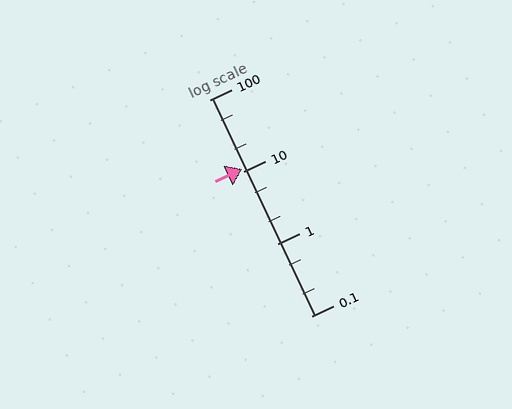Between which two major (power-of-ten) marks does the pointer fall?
The pointer is between 10 and 100.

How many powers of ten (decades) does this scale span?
The scale spans 3 decades, from 0.1 to 100.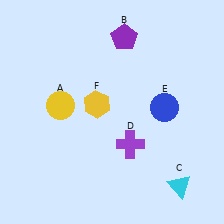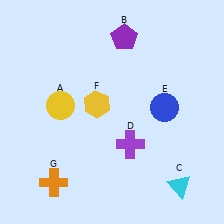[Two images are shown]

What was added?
An orange cross (G) was added in Image 2.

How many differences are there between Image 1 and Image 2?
There is 1 difference between the two images.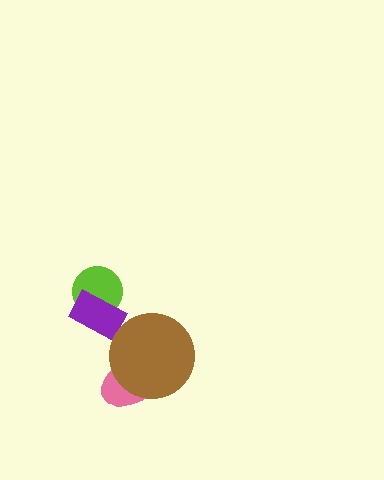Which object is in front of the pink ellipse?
The brown circle is in front of the pink ellipse.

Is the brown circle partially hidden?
No, no other shape covers it.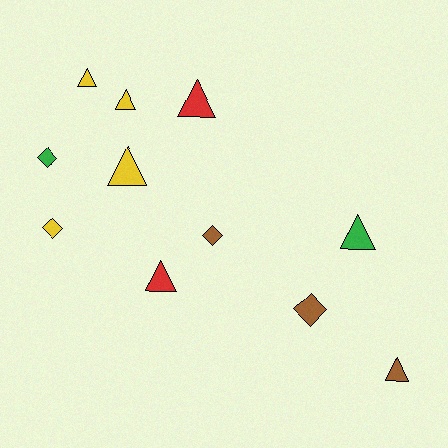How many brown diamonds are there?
There are 2 brown diamonds.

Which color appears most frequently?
Yellow, with 4 objects.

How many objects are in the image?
There are 11 objects.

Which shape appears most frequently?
Triangle, with 7 objects.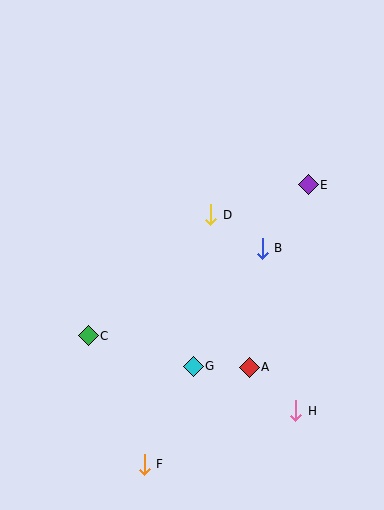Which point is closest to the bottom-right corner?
Point H is closest to the bottom-right corner.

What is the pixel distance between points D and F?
The distance between D and F is 258 pixels.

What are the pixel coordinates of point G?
Point G is at (193, 366).